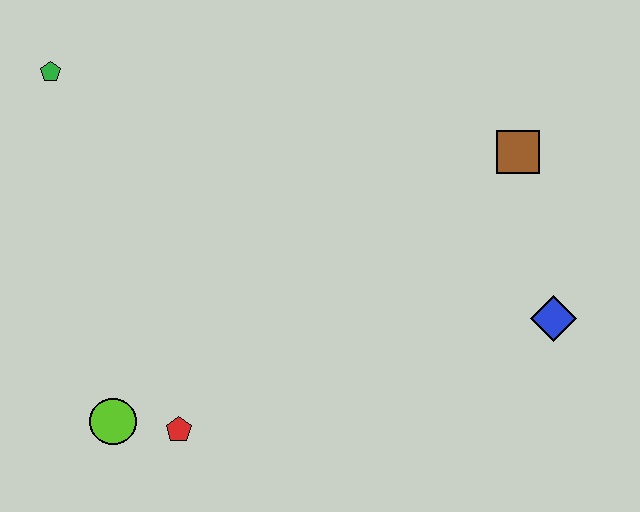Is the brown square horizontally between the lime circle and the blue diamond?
Yes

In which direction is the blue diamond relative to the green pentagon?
The blue diamond is to the right of the green pentagon.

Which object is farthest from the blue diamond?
The green pentagon is farthest from the blue diamond.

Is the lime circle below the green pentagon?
Yes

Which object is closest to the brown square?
The blue diamond is closest to the brown square.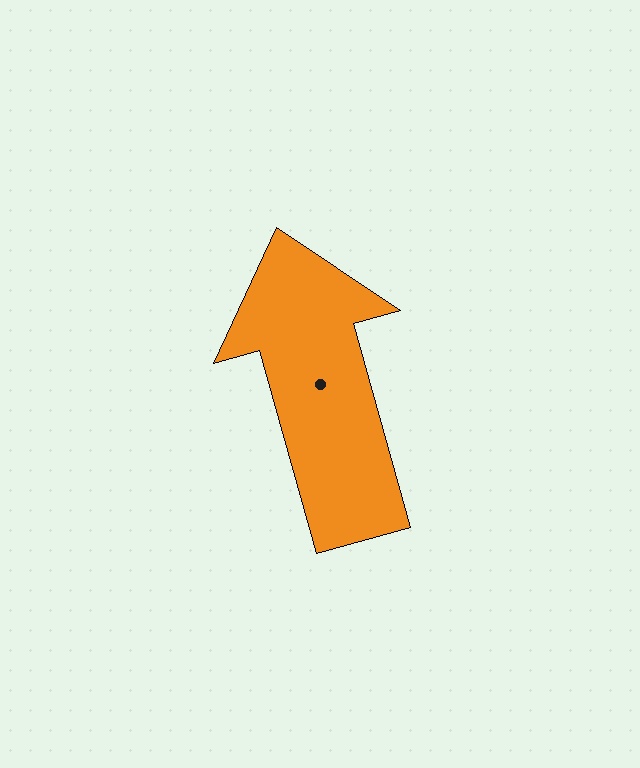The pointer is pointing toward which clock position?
Roughly 11 o'clock.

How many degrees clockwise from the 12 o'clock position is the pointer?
Approximately 344 degrees.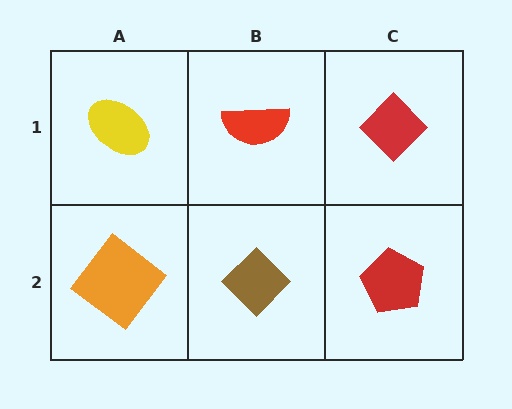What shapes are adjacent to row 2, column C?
A red diamond (row 1, column C), a brown diamond (row 2, column B).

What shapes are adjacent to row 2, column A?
A yellow ellipse (row 1, column A), a brown diamond (row 2, column B).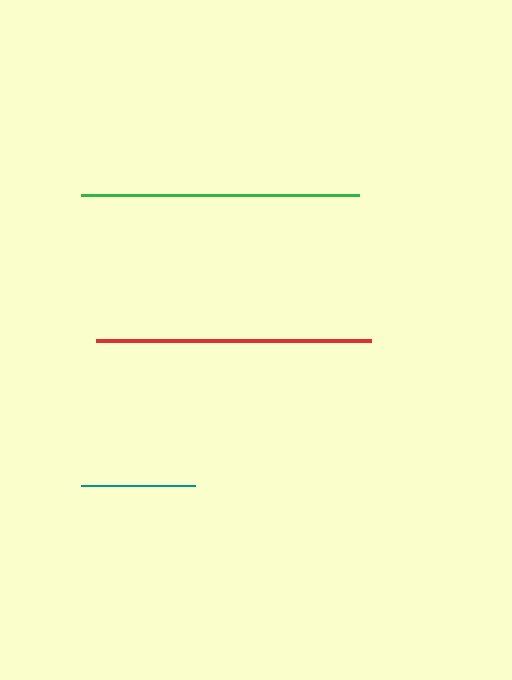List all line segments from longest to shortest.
From longest to shortest: green, red, teal.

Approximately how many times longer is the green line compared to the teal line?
The green line is approximately 2.4 times the length of the teal line.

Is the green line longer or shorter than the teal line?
The green line is longer than the teal line.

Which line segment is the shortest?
The teal line is the shortest at approximately 115 pixels.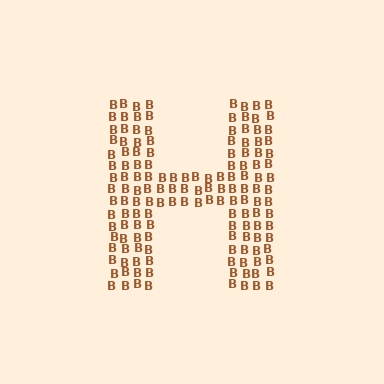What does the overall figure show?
The overall figure shows the letter H.